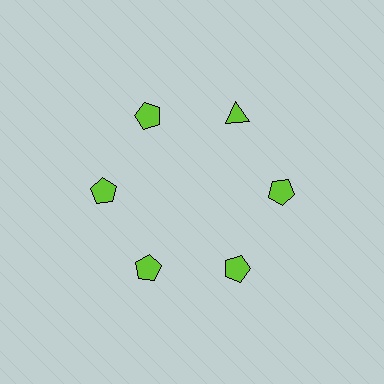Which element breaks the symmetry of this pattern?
The lime triangle at roughly the 1 o'clock position breaks the symmetry. All other shapes are lime pentagons.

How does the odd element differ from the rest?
It has a different shape: triangle instead of pentagon.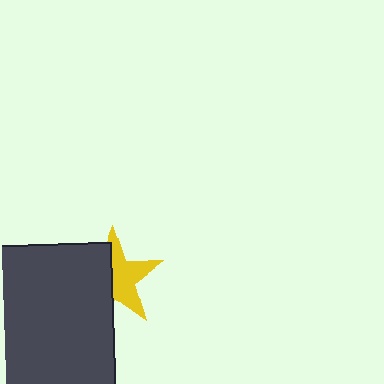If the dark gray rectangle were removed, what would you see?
You would see the complete yellow star.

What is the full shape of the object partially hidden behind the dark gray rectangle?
The partially hidden object is a yellow star.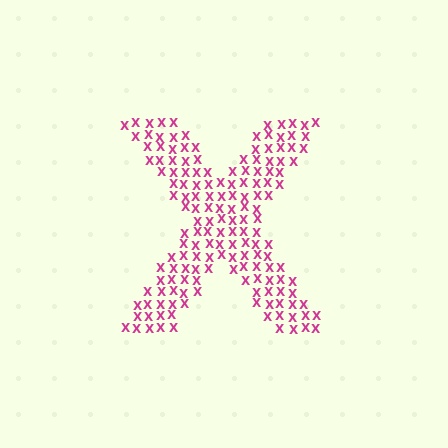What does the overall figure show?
The overall figure shows the letter X.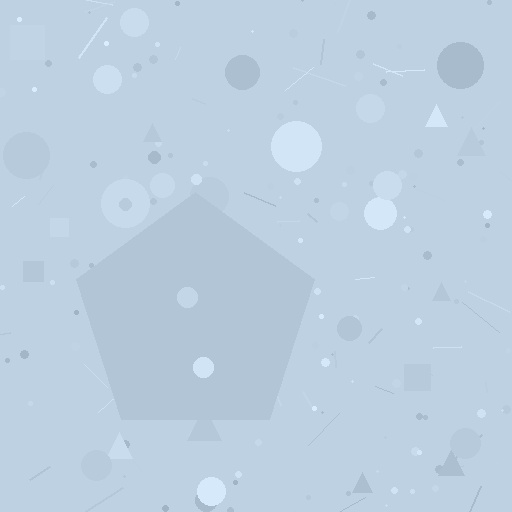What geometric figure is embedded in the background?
A pentagon is embedded in the background.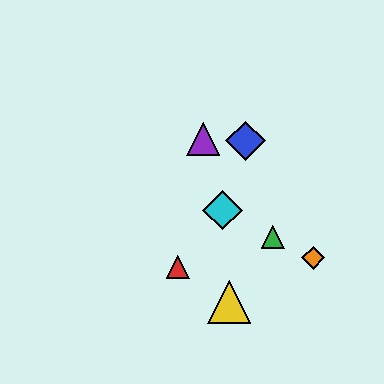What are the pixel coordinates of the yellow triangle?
The yellow triangle is at (229, 302).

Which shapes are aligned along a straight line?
The green triangle, the orange diamond, the cyan diamond are aligned along a straight line.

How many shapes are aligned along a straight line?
3 shapes (the green triangle, the orange diamond, the cyan diamond) are aligned along a straight line.